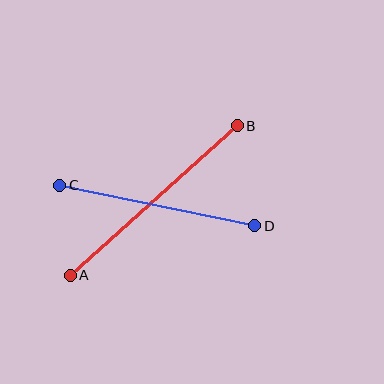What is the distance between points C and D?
The distance is approximately 199 pixels.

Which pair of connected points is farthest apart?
Points A and B are farthest apart.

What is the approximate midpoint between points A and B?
The midpoint is at approximately (154, 201) pixels.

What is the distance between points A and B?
The distance is approximately 224 pixels.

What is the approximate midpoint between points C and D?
The midpoint is at approximately (157, 206) pixels.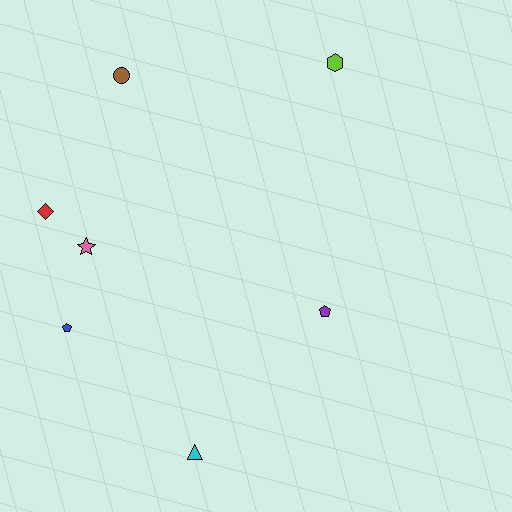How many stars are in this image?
There is 1 star.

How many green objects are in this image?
There are no green objects.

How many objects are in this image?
There are 7 objects.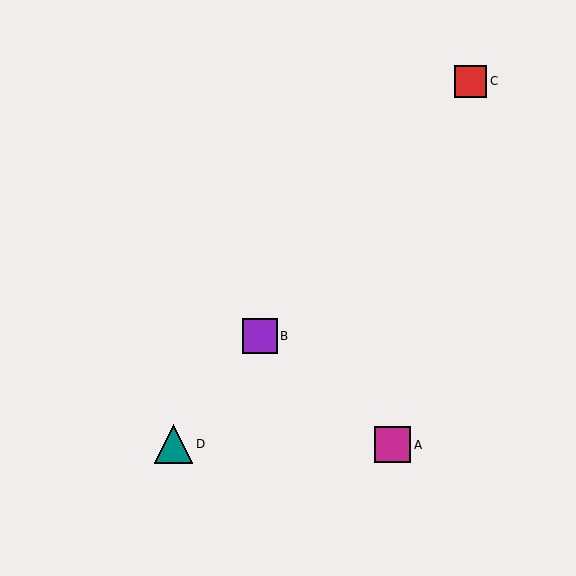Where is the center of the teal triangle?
The center of the teal triangle is at (173, 444).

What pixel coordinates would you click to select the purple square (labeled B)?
Click at (260, 336) to select the purple square B.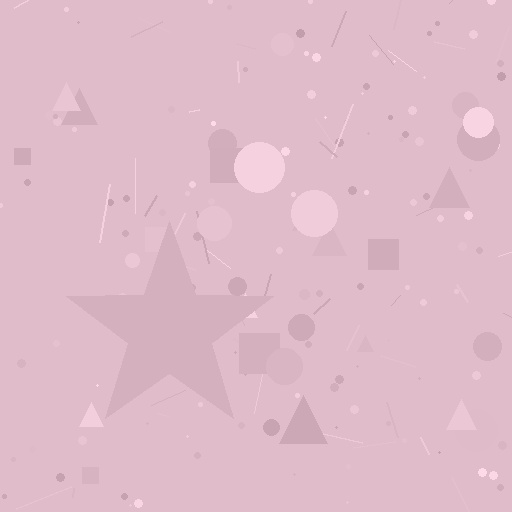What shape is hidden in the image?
A star is hidden in the image.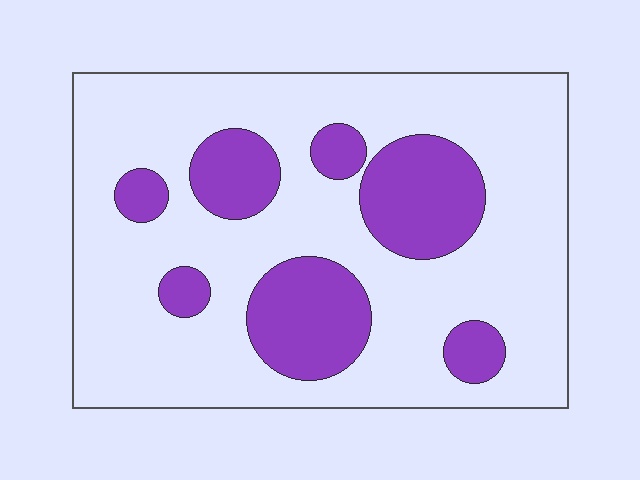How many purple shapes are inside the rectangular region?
7.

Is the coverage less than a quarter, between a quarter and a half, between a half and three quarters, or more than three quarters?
Less than a quarter.